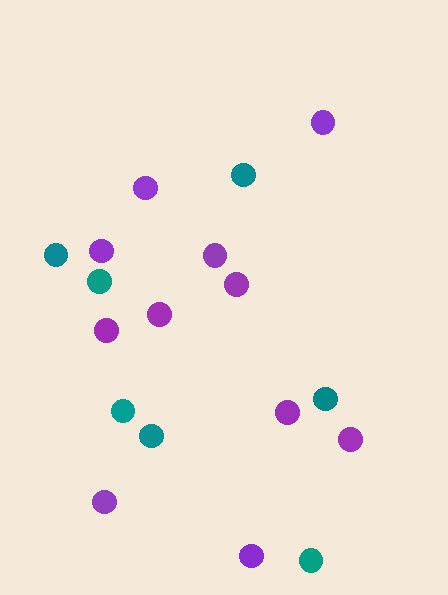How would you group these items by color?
There are 2 groups: one group of teal circles (7) and one group of purple circles (11).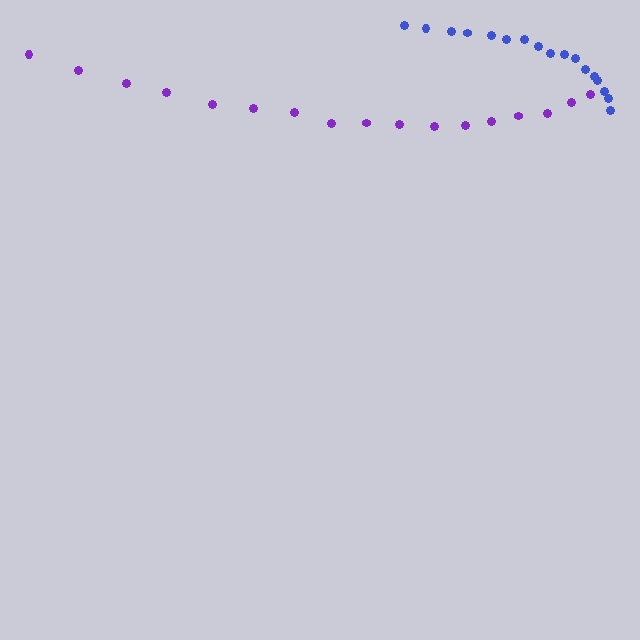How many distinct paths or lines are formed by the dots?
There are 2 distinct paths.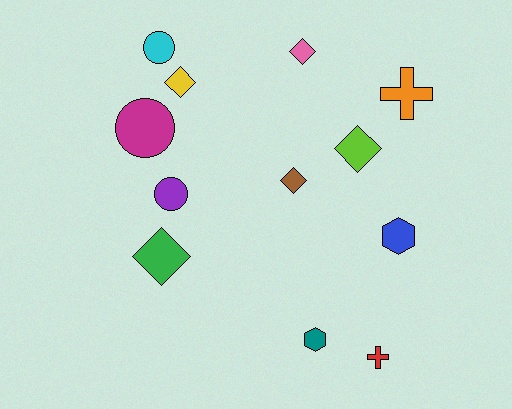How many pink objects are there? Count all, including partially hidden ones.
There is 1 pink object.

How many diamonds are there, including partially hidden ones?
There are 5 diamonds.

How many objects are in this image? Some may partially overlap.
There are 12 objects.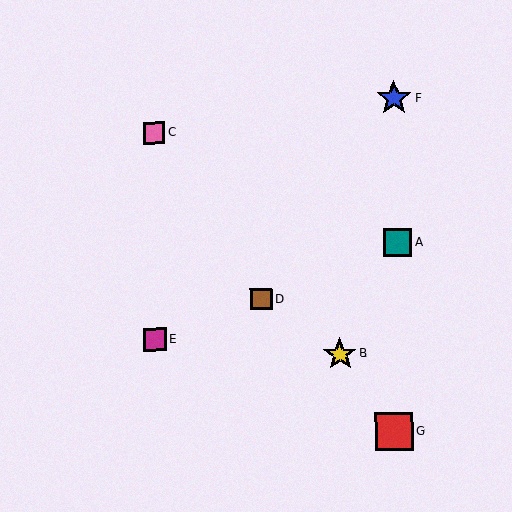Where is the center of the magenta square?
The center of the magenta square is at (155, 339).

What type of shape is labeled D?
Shape D is a brown square.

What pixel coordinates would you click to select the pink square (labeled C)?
Click at (154, 133) to select the pink square C.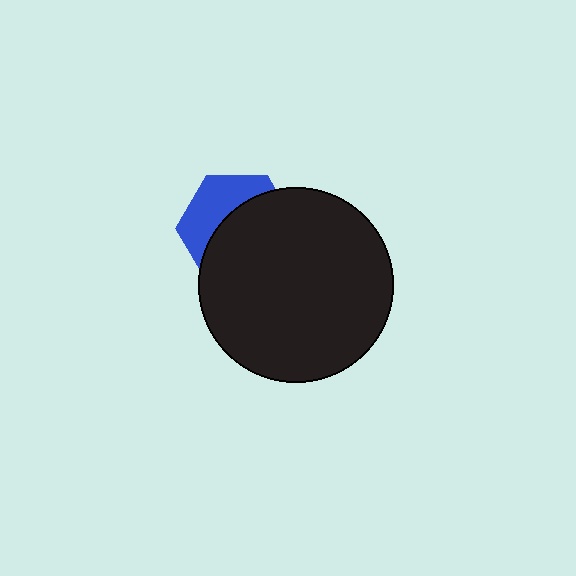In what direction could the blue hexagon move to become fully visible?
The blue hexagon could move toward the upper-left. That would shift it out from behind the black circle entirely.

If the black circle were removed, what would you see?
You would see the complete blue hexagon.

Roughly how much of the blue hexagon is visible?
A small part of it is visible (roughly 38%).